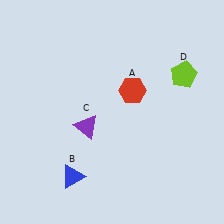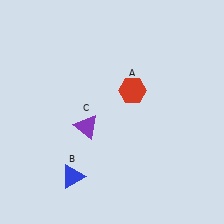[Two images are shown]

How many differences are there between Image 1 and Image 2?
There is 1 difference between the two images.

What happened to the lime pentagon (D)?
The lime pentagon (D) was removed in Image 2. It was in the top-right area of Image 1.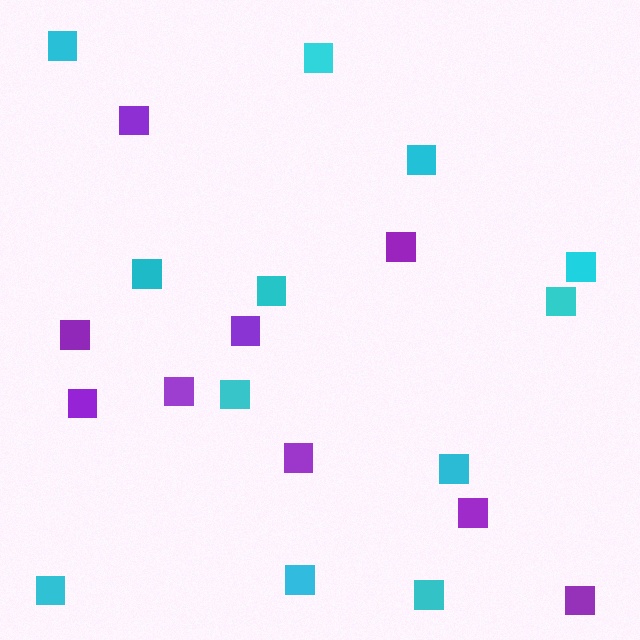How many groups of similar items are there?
There are 2 groups: one group of cyan squares (12) and one group of purple squares (9).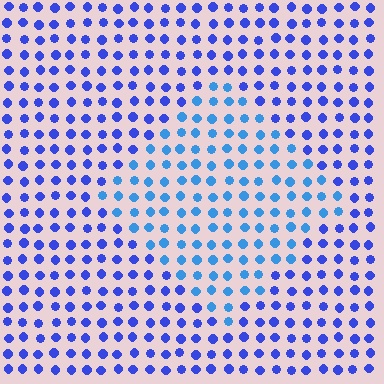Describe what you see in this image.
The image is filled with small blue elements in a uniform arrangement. A diamond-shaped region is visible where the elements are tinted to a slightly different hue, forming a subtle color boundary.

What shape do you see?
I see a diamond.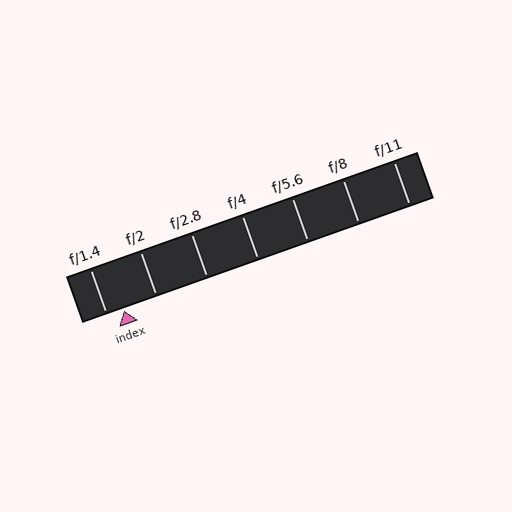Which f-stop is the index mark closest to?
The index mark is closest to f/1.4.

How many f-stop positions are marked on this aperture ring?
There are 7 f-stop positions marked.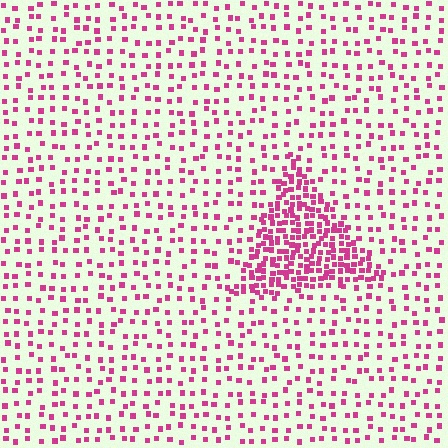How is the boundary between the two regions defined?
The boundary is defined by a change in element density (approximately 2.9x ratio). All elements are the same color, size, and shape.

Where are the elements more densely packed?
The elements are more densely packed inside the triangle boundary.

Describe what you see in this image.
The image contains small magenta elements arranged at two different densities. A triangle-shaped region is visible where the elements are more densely packed than the surrounding area.